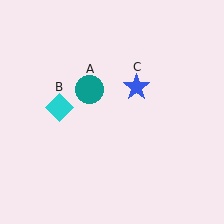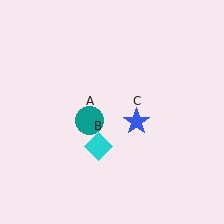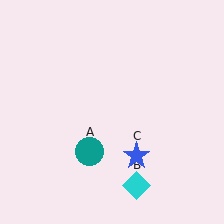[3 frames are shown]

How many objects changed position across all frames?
3 objects changed position: teal circle (object A), cyan diamond (object B), blue star (object C).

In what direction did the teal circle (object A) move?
The teal circle (object A) moved down.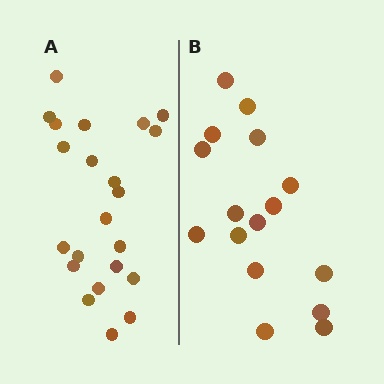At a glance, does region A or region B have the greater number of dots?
Region A (the left region) has more dots.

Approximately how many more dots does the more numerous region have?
Region A has about 6 more dots than region B.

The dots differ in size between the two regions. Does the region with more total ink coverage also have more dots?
No. Region B has more total ink coverage because its dots are larger, but region A actually contains more individual dots. Total area can be misleading — the number of items is what matters here.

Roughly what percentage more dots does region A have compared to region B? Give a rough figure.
About 40% more.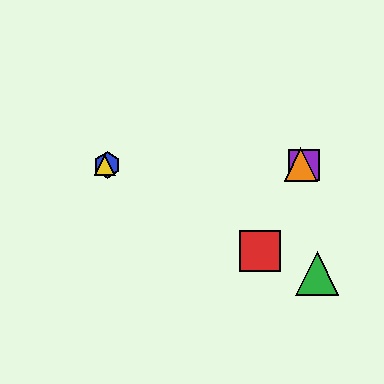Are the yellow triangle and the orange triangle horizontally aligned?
Yes, both are at y≈165.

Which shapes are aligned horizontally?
The blue hexagon, the yellow triangle, the purple square, the orange triangle are aligned horizontally.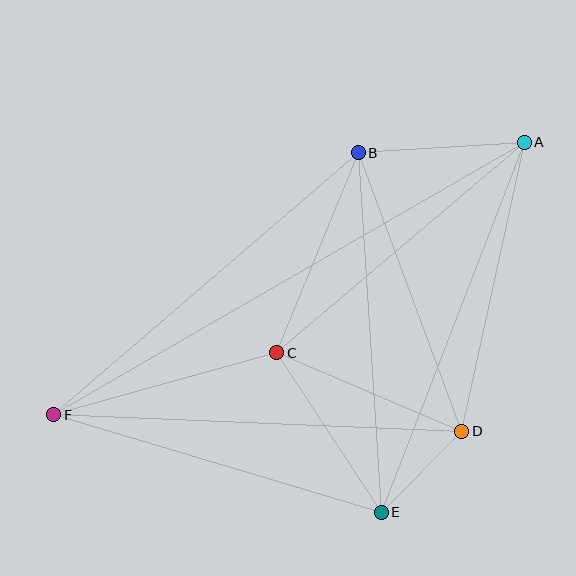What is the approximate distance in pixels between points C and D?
The distance between C and D is approximately 201 pixels.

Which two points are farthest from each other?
Points A and F are farthest from each other.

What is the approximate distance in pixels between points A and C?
The distance between A and C is approximately 325 pixels.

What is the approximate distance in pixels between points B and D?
The distance between B and D is approximately 297 pixels.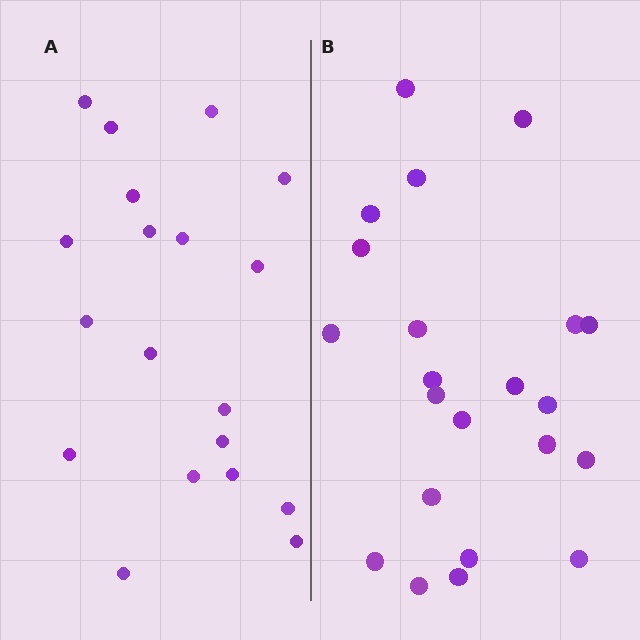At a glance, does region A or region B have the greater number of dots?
Region B (the right region) has more dots.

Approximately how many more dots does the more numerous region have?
Region B has just a few more — roughly 2 or 3 more dots than region A.